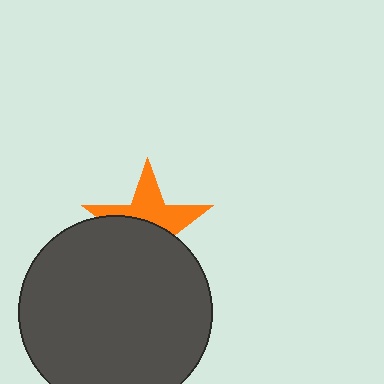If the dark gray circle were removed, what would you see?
You would see the complete orange star.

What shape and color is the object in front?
The object in front is a dark gray circle.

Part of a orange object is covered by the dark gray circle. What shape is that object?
It is a star.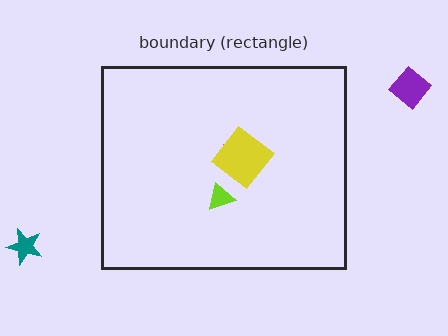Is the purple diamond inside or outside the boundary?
Outside.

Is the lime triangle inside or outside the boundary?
Inside.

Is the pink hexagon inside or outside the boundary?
Inside.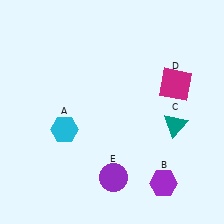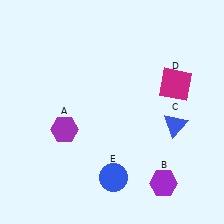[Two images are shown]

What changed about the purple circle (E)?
In Image 1, E is purple. In Image 2, it changed to blue.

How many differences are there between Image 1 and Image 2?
There are 3 differences between the two images.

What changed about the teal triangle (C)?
In Image 1, C is teal. In Image 2, it changed to blue.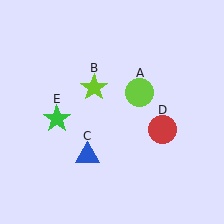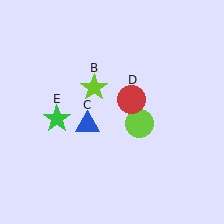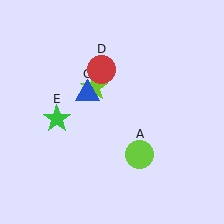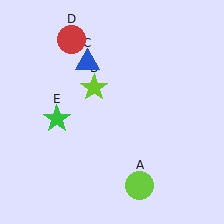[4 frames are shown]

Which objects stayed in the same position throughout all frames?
Lime star (object B) and green star (object E) remained stationary.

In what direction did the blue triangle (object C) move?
The blue triangle (object C) moved up.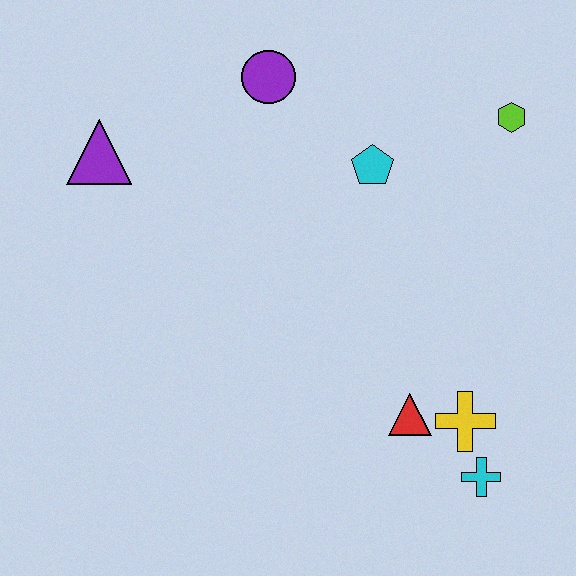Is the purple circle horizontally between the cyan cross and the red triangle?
No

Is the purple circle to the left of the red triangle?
Yes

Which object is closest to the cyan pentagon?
The purple circle is closest to the cyan pentagon.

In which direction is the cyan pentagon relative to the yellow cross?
The cyan pentagon is above the yellow cross.